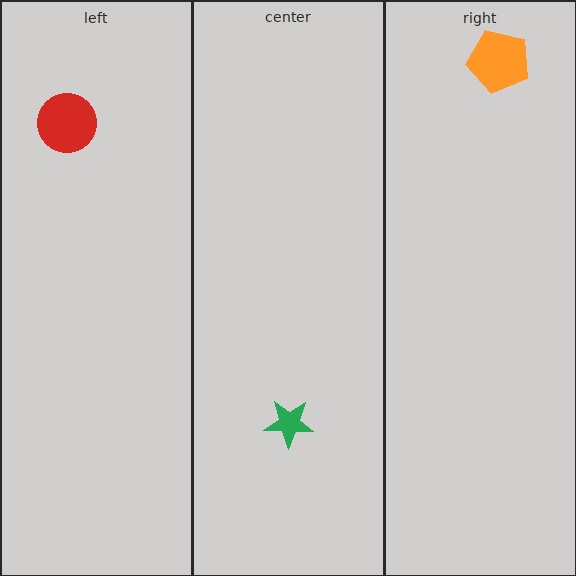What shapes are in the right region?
The orange pentagon.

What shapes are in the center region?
The green star.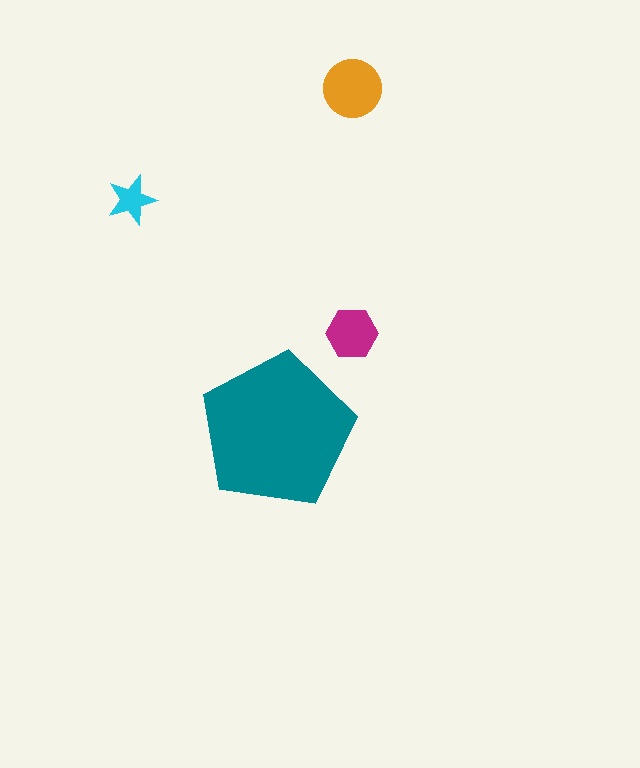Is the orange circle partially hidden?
No, the orange circle is fully visible.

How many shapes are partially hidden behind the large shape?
0 shapes are partially hidden.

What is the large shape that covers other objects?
A teal pentagon.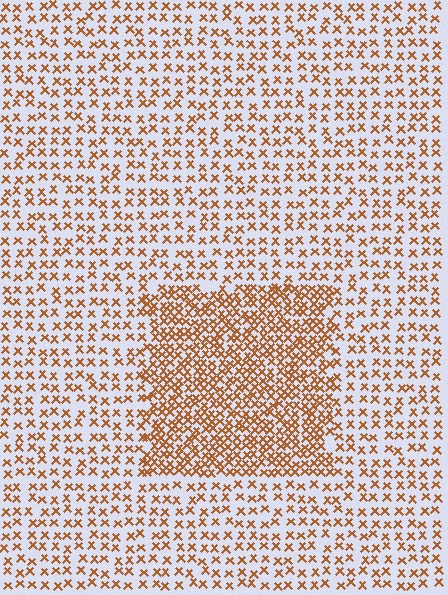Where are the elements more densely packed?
The elements are more densely packed inside the rectangle boundary.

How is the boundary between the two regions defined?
The boundary is defined by a change in element density (approximately 2.2x ratio). All elements are the same color, size, and shape.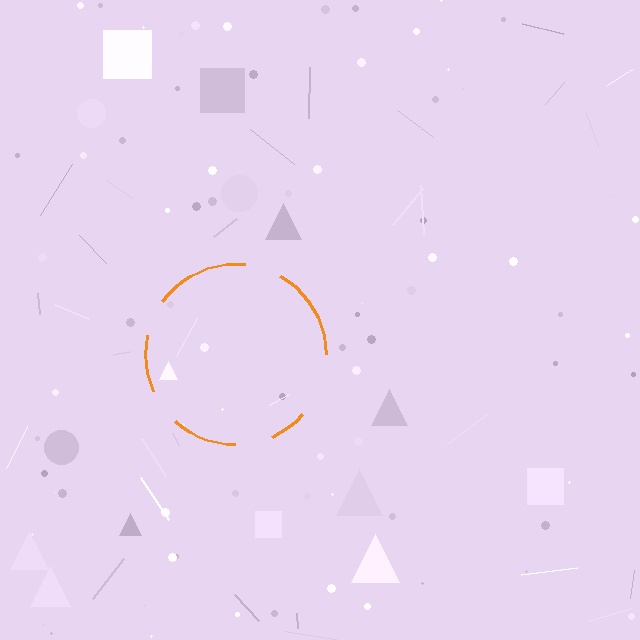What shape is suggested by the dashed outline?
The dashed outline suggests a circle.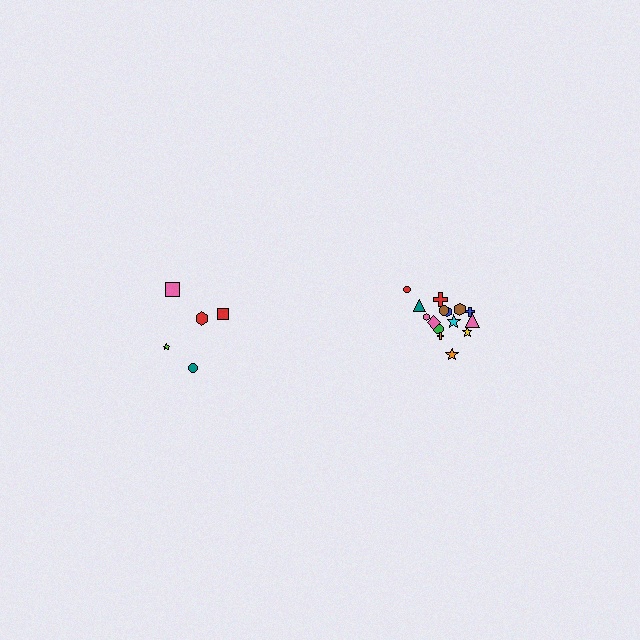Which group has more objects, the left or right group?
The right group.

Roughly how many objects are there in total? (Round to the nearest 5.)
Roughly 20 objects in total.